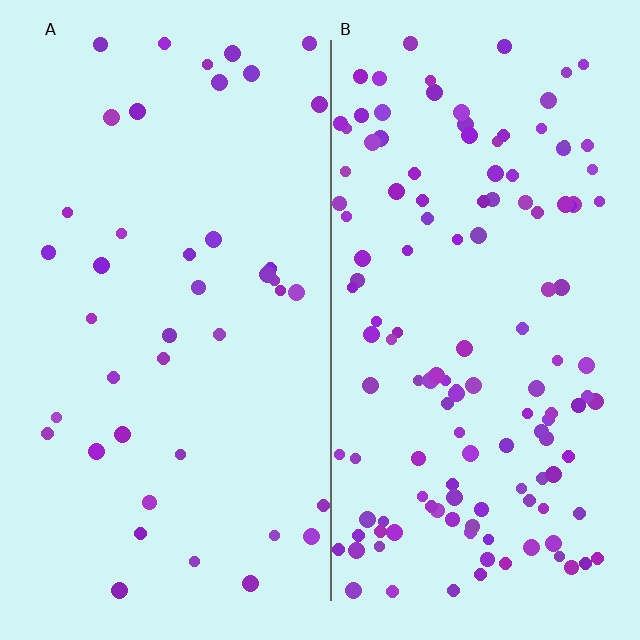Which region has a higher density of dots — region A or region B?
B (the right).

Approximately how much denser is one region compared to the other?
Approximately 3.2× — region B over region A.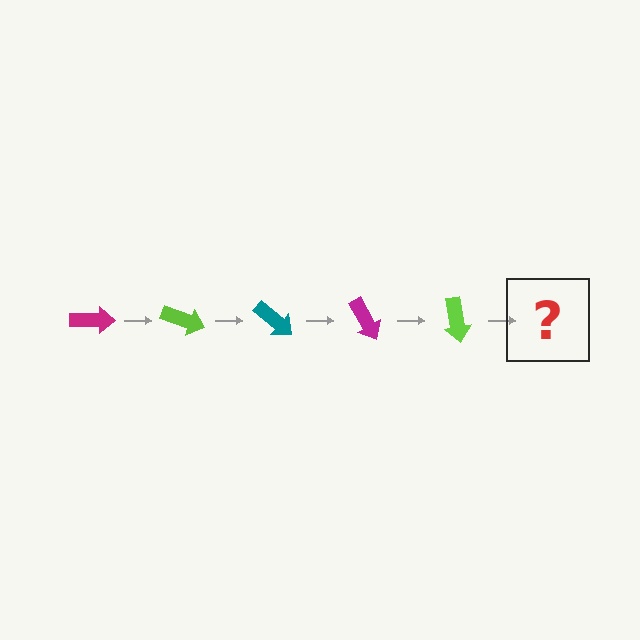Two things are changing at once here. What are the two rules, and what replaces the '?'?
The two rules are that it rotates 20 degrees each step and the color cycles through magenta, lime, and teal. The '?' should be a teal arrow, rotated 100 degrees from the start.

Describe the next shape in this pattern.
It should be a teal arrow, rotated 100 degrees from the start.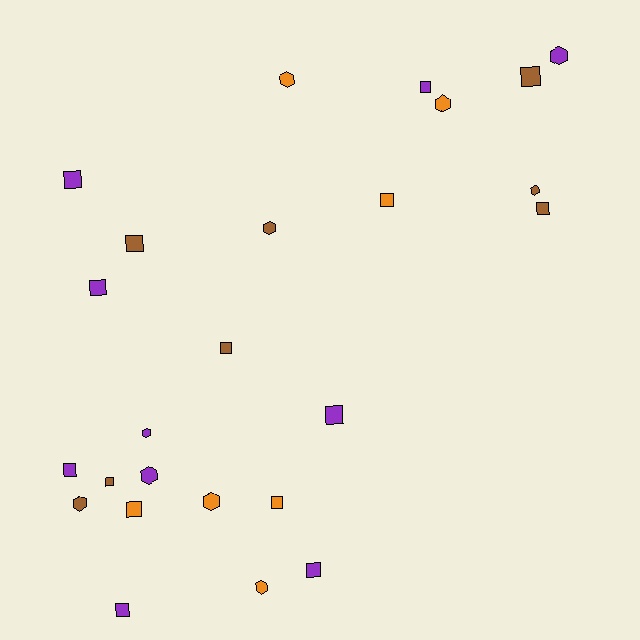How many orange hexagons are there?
There are 4 orange hexagons.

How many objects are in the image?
There are 25 objects.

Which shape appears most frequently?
Square, with 15 objects.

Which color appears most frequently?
Purple, with 10 objects.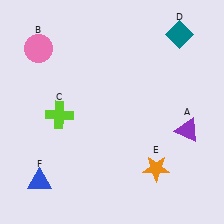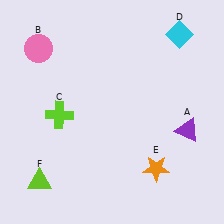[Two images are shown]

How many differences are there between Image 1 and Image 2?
There are 2 differences between the two images.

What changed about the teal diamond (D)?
In Image 1, D is teal. In Image 2, it changed to cyan.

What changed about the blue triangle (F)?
In Image 1, F is blue. In Image 2, it changed to lime.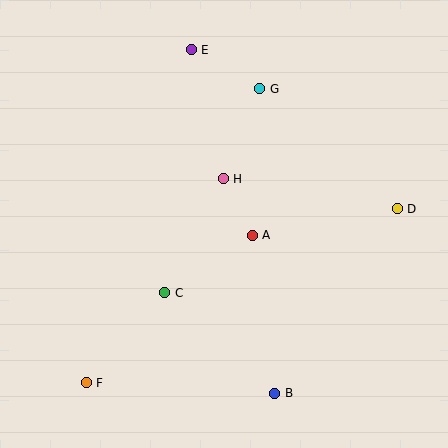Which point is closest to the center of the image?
Point A at (252, 235) is closest to the center.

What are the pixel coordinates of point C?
Point C is at (165, 293).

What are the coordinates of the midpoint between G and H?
The midpoint between G and H is at (241, 134).